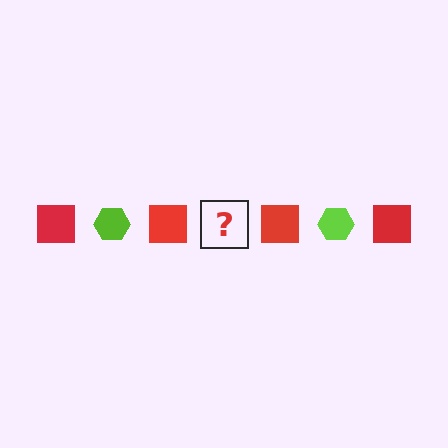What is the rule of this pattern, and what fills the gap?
The rule is that the pattern alternates between red square and lime hexagon. The gap should be filled with a lime hexagon.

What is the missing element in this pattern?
The missing element is a lime hexagon.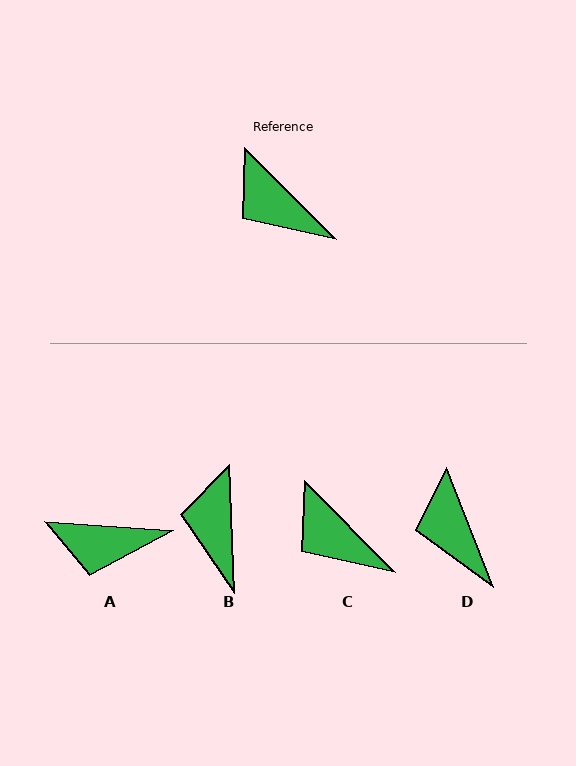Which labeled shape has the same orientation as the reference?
C.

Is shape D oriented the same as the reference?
No, it is off by about 24 degrees.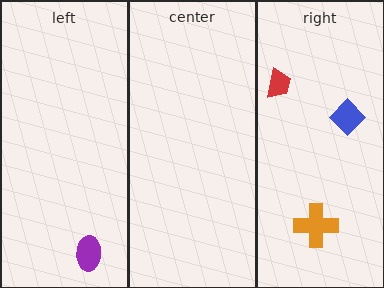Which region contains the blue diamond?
The right region.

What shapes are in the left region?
The purple ellipse.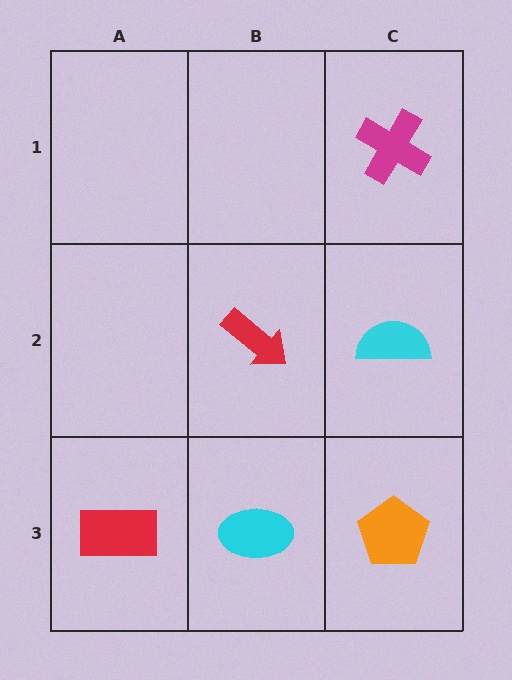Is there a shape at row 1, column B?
No, that cell is empty.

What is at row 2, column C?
A cyan semicircle.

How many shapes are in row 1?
1 shape.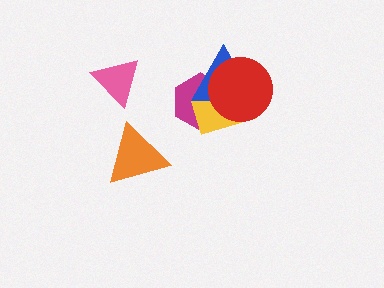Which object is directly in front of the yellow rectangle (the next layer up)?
The blue triangle is directly in front of the yellow rectangle.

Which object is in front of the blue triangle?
The red circle is in front of the blue triangle.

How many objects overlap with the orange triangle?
0 objects overlap with the orange triangle.